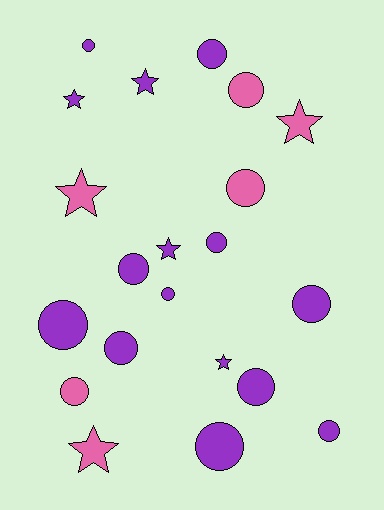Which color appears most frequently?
Purple, with 15 objects.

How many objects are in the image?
There are 21 objects.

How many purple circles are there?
There are 11 purple circles.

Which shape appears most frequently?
Circle, with 14 objects.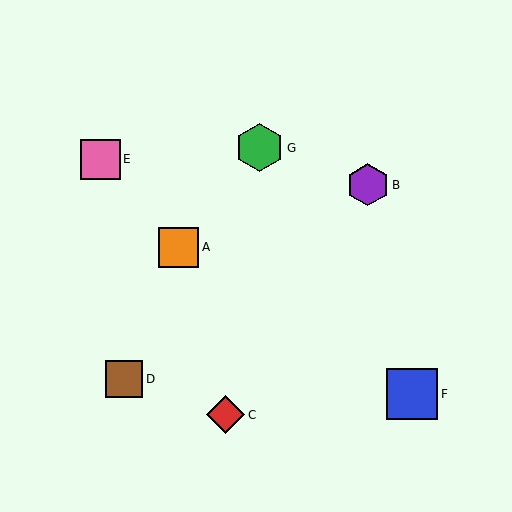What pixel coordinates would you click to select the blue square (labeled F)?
Click at (412, 394) to select the blue square F.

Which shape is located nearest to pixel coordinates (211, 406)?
The red diamond (labeled C) at (226, 415) is nearest to that location.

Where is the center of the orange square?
The center of the orange square is at (179, 247).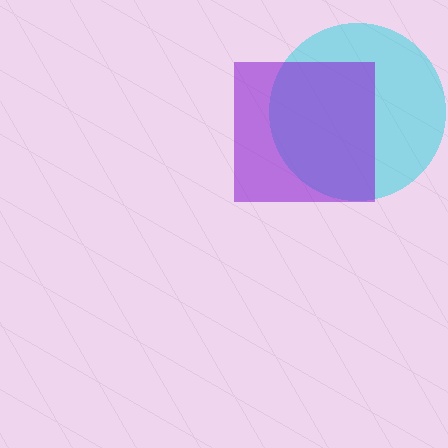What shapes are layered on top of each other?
The layered shapes are: a cyan circle, a purple square.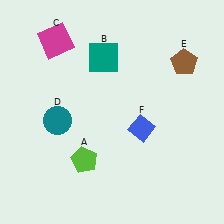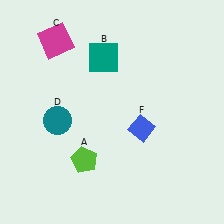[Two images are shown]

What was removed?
The brown pentagon (E) was removed in Image 2.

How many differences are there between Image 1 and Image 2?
There is 1 difference between the two images.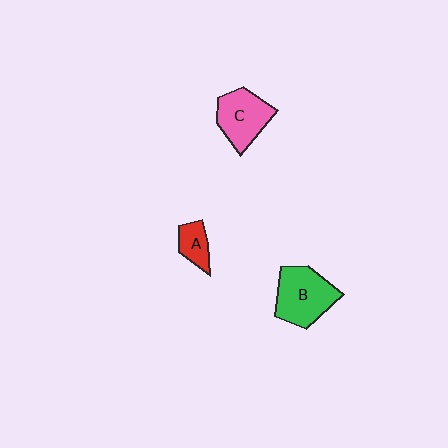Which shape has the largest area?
Shape B (green).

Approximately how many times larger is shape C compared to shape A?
Approximately 2.0 times.